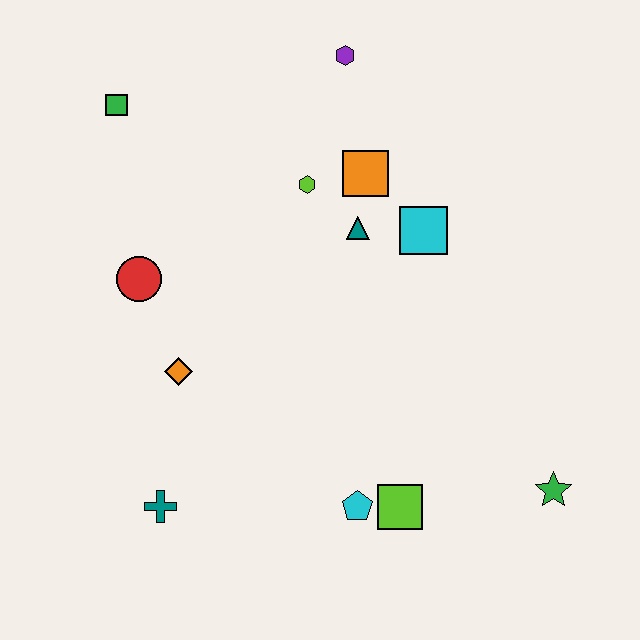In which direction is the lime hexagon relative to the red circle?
The lime hexagon is to the right of the red circle.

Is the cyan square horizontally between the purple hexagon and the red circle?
No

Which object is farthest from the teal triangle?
The teal cross is farthest from the teal triangle.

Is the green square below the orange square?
No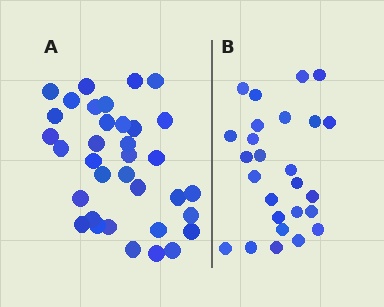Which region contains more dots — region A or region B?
Region A (the left region) has more dots.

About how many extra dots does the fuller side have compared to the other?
Region A has roughly 8 or so more dots than region B.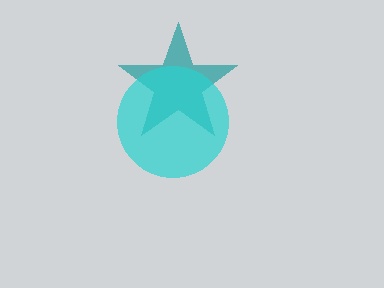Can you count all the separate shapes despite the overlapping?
Yes, there are 2 separate shapes.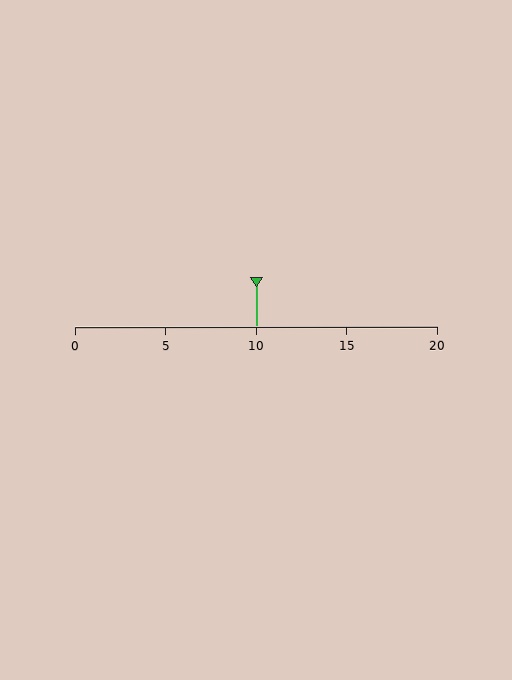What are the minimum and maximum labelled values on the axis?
The axis runs from 0 to 20.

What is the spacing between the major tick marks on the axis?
The major ticks are spaced 5 apart.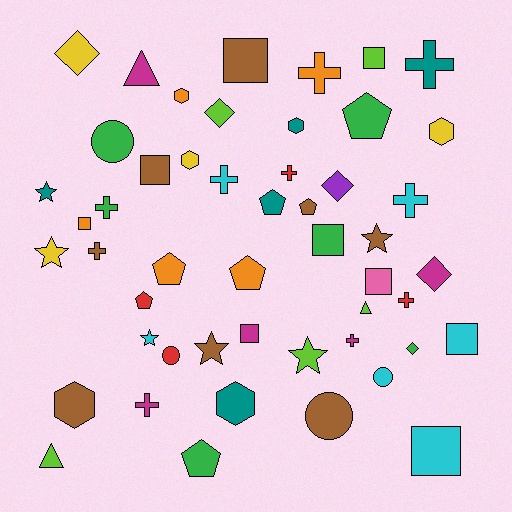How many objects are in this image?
There are 50 objects.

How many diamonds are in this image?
There are 5 diamonds.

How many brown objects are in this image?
There are 8 brown objects.